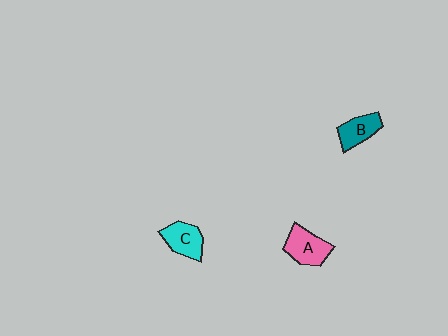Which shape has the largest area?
Shape A (pink).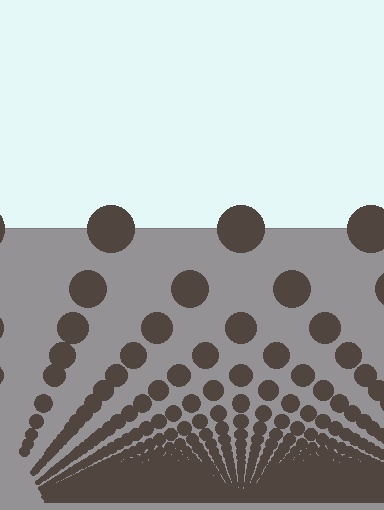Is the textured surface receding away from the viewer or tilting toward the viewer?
The surface appears to tilt toward the viewer. Texture elements get larger and sparser toward the top.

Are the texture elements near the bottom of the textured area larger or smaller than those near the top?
Smaller. The gradient is inverted — elements near the bottom are smaller and denser.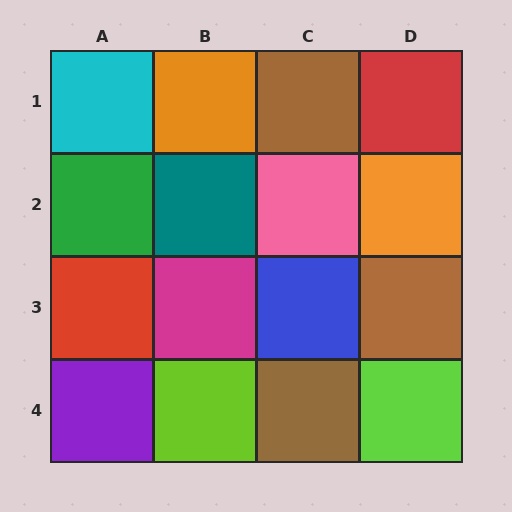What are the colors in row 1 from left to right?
Cyan, orange, brown, red.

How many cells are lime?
2 cells are lime.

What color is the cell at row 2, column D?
Orange.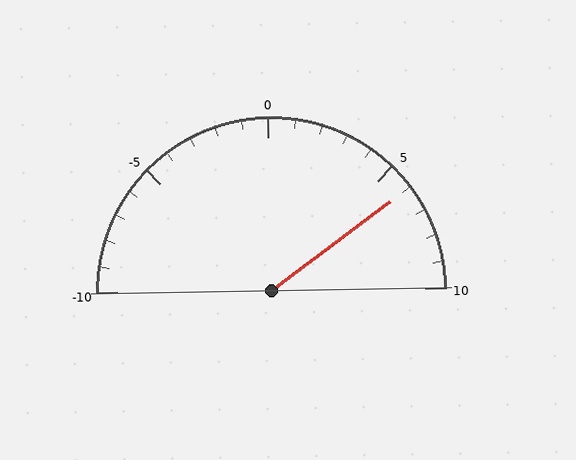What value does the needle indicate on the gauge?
The needle indicates approximately 6.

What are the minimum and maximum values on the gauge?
The gauge ranges from -10 to 10.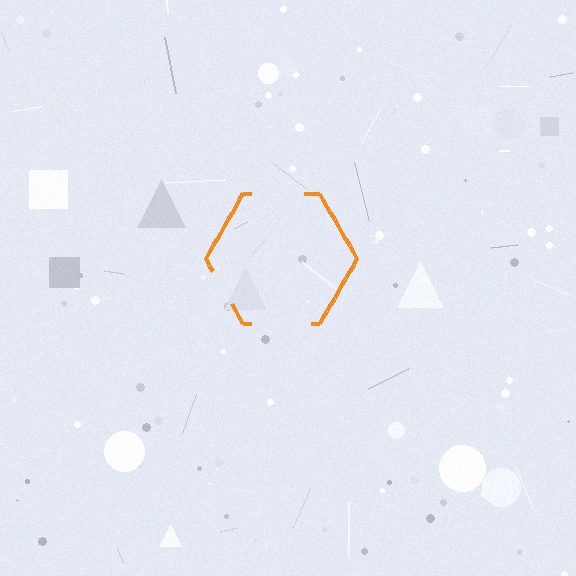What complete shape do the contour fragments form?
The contour fragments form a hexagon.